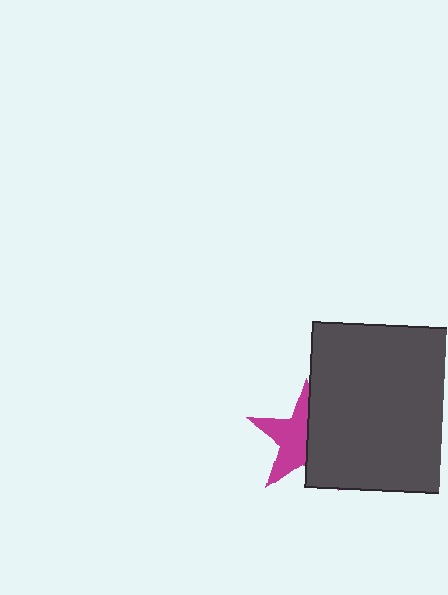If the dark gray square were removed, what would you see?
You would see the complete magenta star.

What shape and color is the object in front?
The object in front is a dark gray square.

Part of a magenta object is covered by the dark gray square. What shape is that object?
It is a star.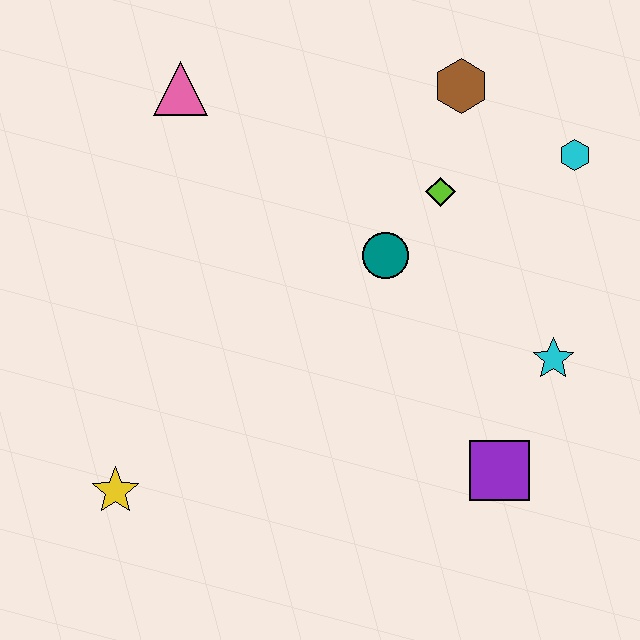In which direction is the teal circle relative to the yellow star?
The teal circle is to the right of the yellow star.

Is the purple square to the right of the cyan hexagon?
No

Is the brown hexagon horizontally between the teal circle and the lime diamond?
No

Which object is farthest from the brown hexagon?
The yellow star is farthest from the brown hexagon.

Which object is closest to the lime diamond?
The teal circle is closest to the lime diamond.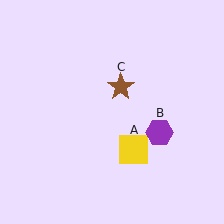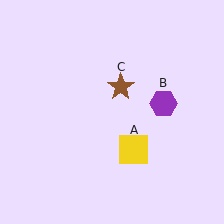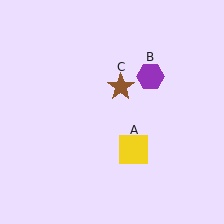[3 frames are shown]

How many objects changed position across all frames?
1 object changed position: purple hexagon (object B).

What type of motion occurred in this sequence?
The purple hexagon (object B) rotated counterclockwise around the center of the scene.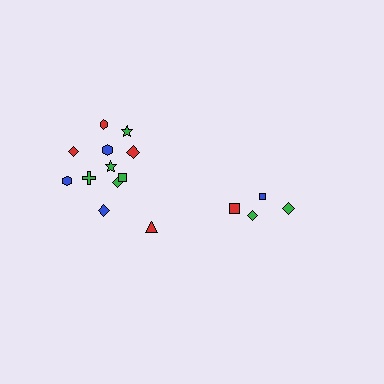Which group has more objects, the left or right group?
The left group.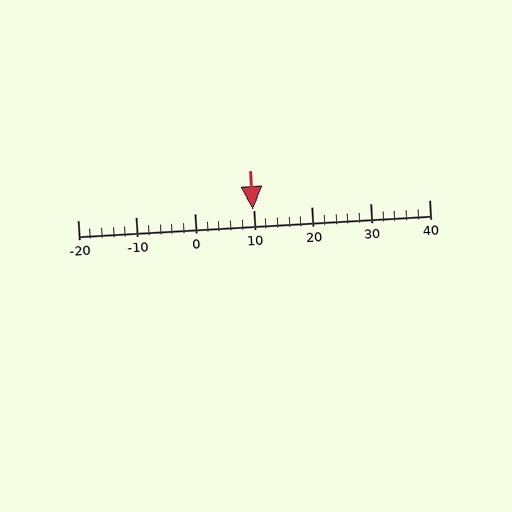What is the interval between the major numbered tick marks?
The major tick marks are spaced 10 units apart.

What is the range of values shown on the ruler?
The ruler shows values from -20 to 40.